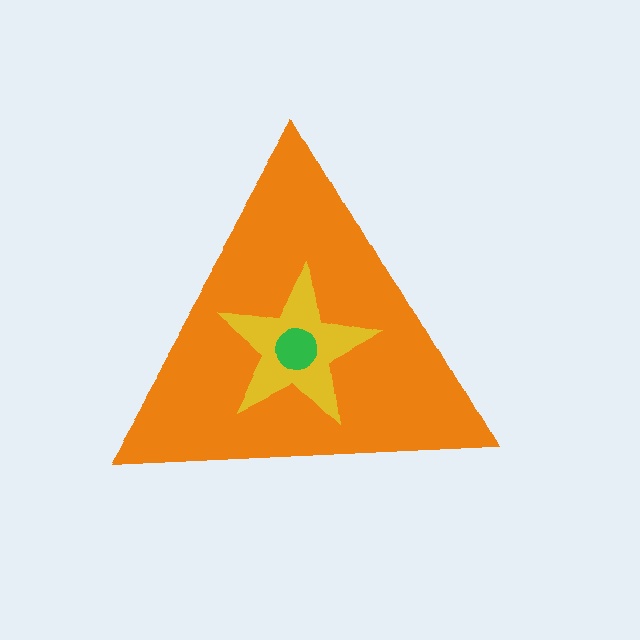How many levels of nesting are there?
3.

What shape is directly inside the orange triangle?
The yellow star.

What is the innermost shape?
The green circle.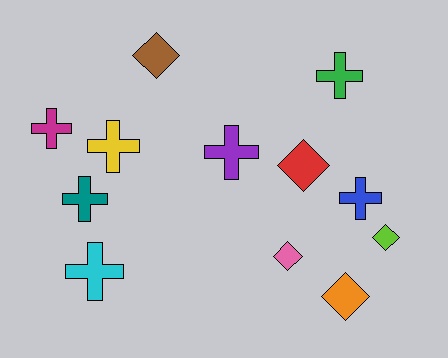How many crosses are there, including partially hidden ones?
There are 7 crosses.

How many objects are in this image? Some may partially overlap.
There are 12 objects.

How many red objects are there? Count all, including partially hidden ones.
There is 1 red object.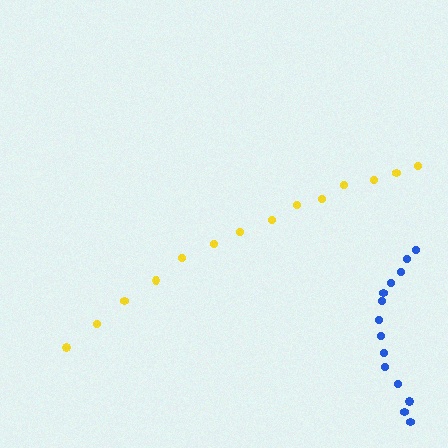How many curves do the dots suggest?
There are 2 distinct paths.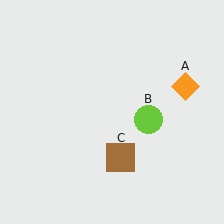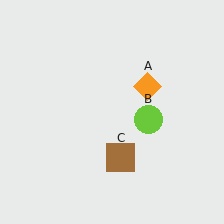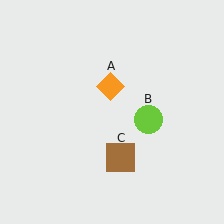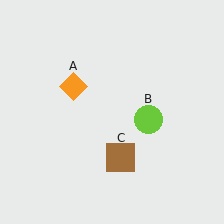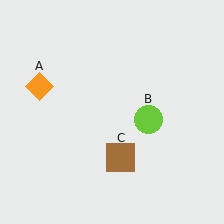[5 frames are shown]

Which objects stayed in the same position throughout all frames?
Lime circle (object B) and brown square (object C) remained stationary.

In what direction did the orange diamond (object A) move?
The orange diamond (object A) moved left.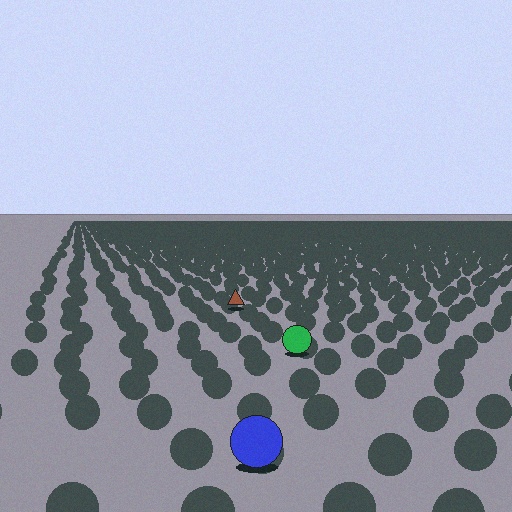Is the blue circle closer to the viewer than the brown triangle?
Yes. The blue circle is closer — you can tell from the texture gradient: the ground texture is coarser near it.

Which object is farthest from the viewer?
The brown triangle is farthest from the viewer. It appears smaller and the ground texture around it is denser.